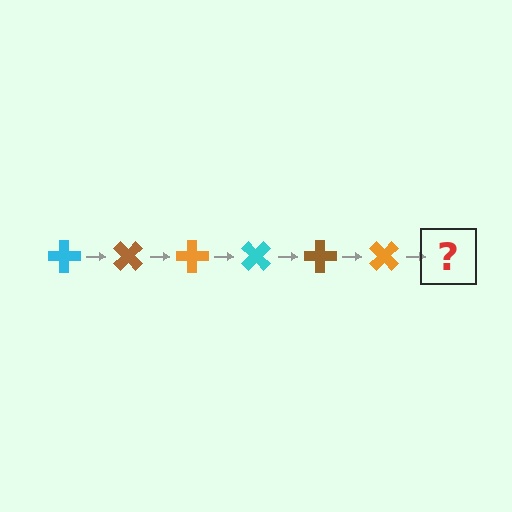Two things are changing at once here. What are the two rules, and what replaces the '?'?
The two rules are that it rotates 45 degrees each step and the color cycles through cyan, brown, and orange. The '?' should be a cyan cross, rotated 270 degrees from the start.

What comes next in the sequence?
The next element should be a cyan cross, rotated 270 degrees from the start.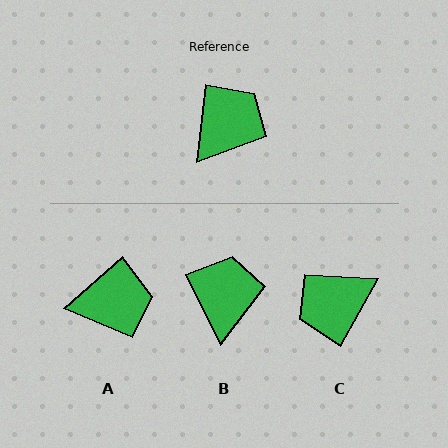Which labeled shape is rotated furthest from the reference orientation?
C, about 158 degrees away.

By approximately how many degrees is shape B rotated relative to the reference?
Approximately 33 degrees counter-clockwise.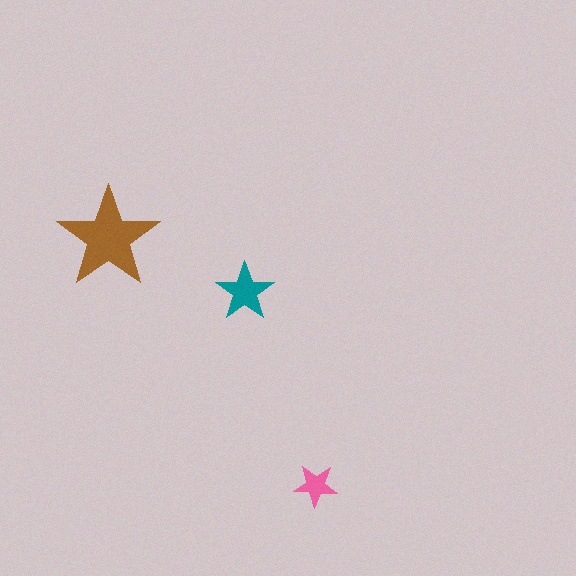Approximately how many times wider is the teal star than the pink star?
About 1.5 times wider.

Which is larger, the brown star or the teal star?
The brown one.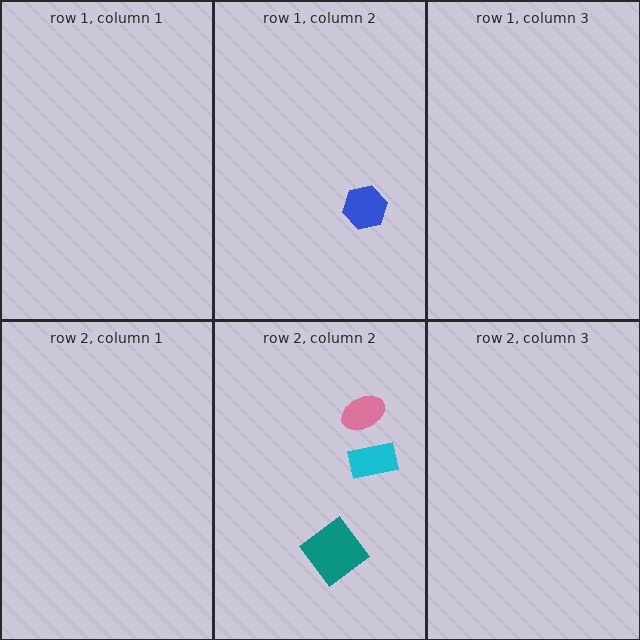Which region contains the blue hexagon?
The row 1, column 2 region.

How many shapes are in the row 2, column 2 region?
3.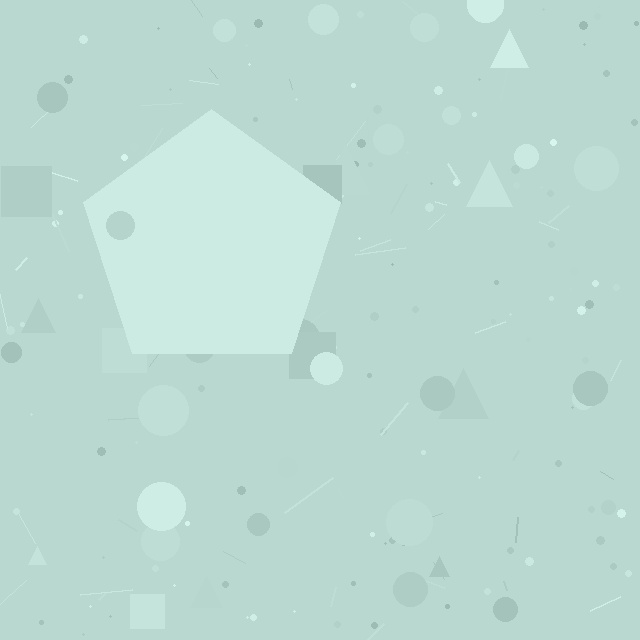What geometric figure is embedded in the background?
A pentagon is embedded in the background.